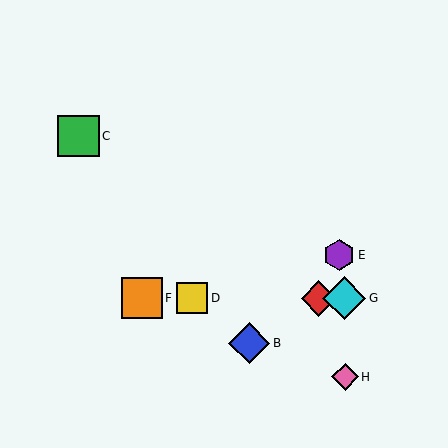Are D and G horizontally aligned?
Yes, both are at y≈298.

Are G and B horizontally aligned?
No, G is at y≈298 and B is at y≈343.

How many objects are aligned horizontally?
4 objects (A, D, F, G) are aligned horizontally.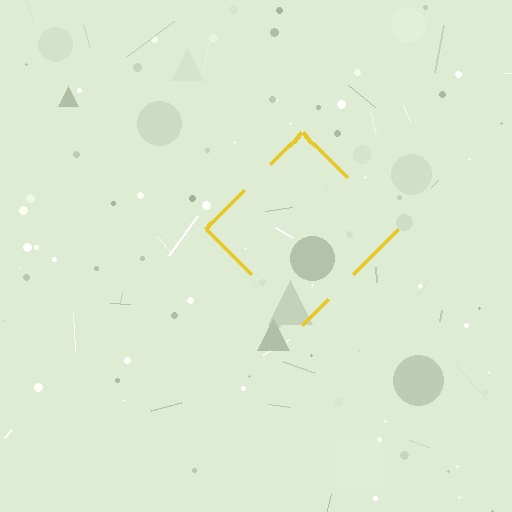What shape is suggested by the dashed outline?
The dashed outline suggests a diamond.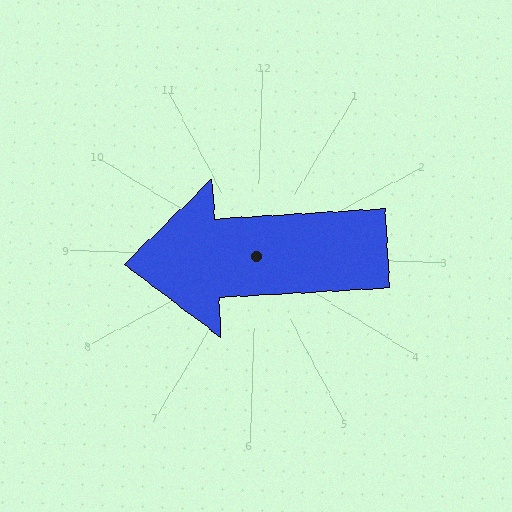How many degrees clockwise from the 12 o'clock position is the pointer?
Approximately 265 degrees.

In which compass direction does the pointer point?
West.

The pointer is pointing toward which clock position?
Roughly 9 o'clock.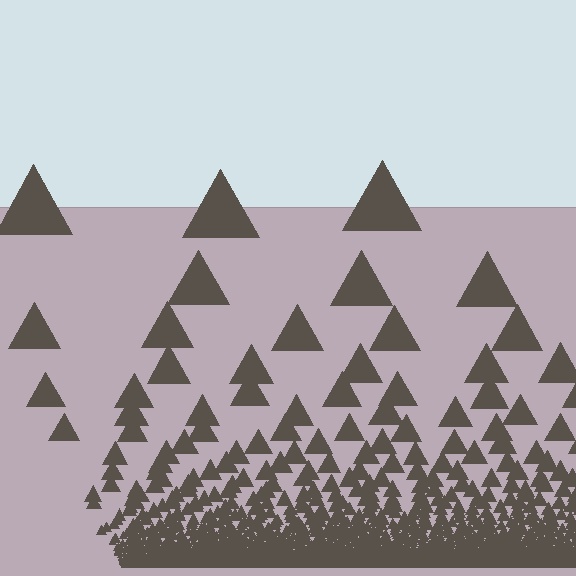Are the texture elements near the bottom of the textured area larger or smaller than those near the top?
Smaller. The gradient is inverted — elements near the bottom are smaller and denser.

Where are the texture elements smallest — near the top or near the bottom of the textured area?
Near the bottom.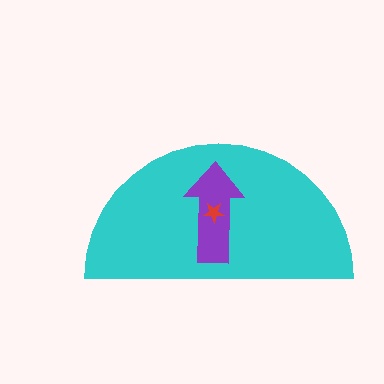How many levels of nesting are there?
3.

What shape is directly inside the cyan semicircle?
The purple arrow.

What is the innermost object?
The red star.